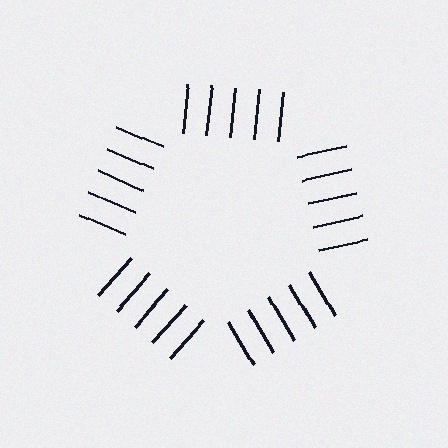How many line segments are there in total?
25 — 5 along each of the 5 edges.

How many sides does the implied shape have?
5 sides — the line-ends trace a pentagon.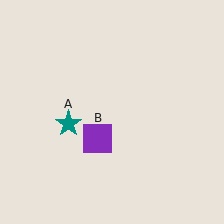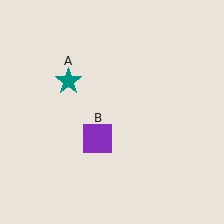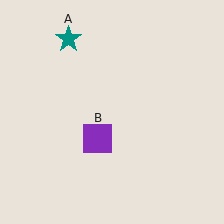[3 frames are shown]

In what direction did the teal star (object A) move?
The teal star (object A) moved up.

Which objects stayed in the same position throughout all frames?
Purple square (object B) remained stationary.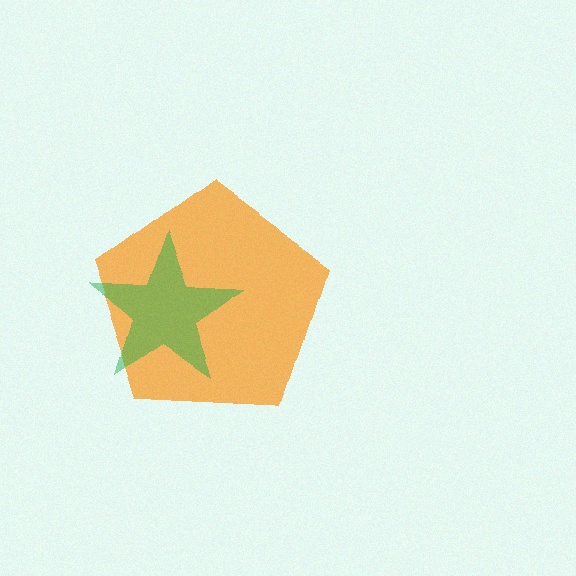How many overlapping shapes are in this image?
There are 2 overlapping shapes in the image.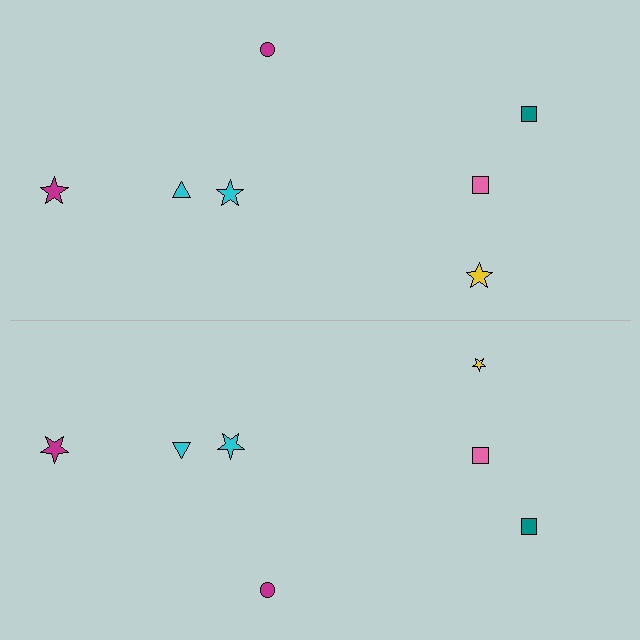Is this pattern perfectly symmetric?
No, the pattern is not perfectly symmetric. The yellow star on the bottom side has a different size than its mirror counterpart.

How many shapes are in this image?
There are 14 shapes in this image.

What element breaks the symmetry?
The yellow star on the bottom side has a different size than its mirror counterpart.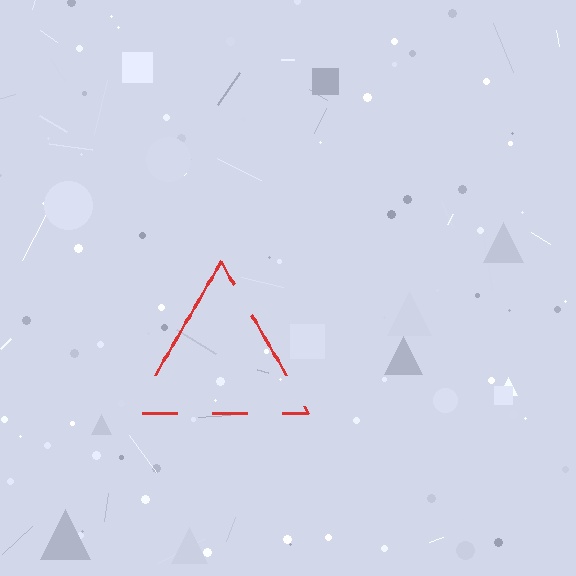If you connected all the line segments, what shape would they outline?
They would outline a triangle.